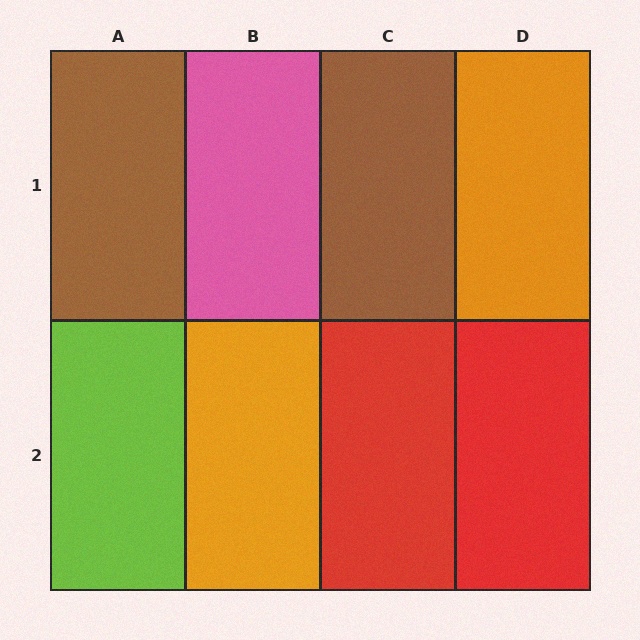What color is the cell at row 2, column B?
Orange.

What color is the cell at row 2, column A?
Lime.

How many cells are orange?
2 cells are orange.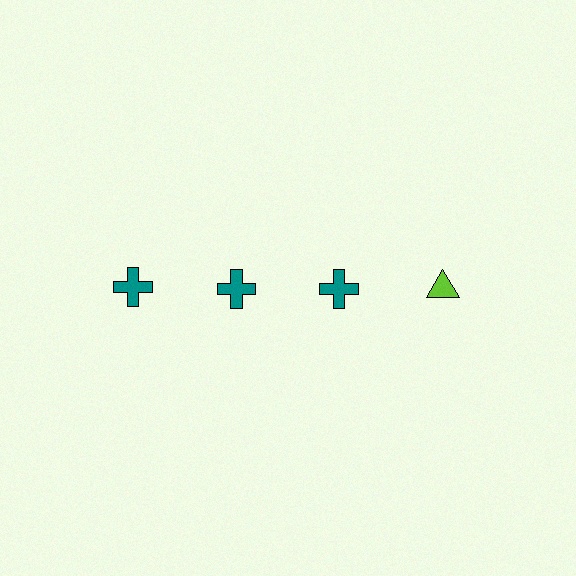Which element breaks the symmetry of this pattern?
The lime triangle in the top row, second from right column breaks the symmetry. All other shapes are teal crosses.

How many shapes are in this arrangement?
There are 4 shapes arranged in a grid pattern.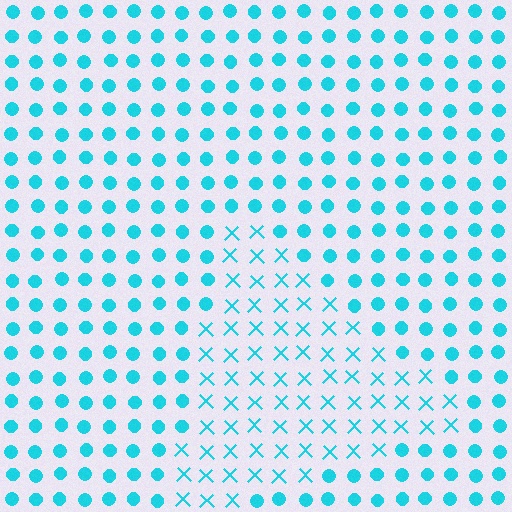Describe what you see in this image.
The image is filled with small cyan elements arranged in a uniform grid. A triangle-shaped region contains X marks, while the surrounding area contains circles. The boundary is defined purely by the change in element shape.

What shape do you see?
I see a triangle.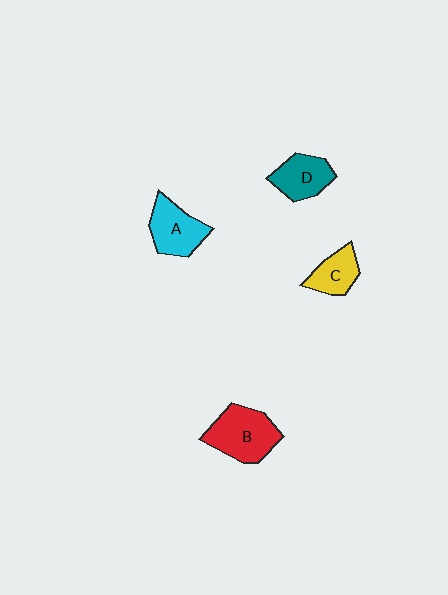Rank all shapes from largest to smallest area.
From largest to smallest: B (red), A (cyan), D (teal), C (yellow).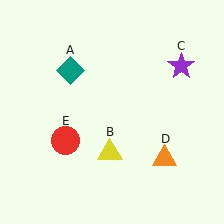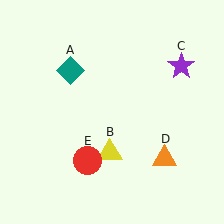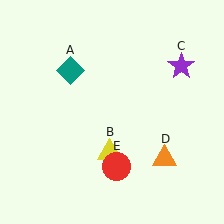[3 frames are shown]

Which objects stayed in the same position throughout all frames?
Teal diamond (object A) and yellow triangle (object B) and purple star (object C) and orange triangle (object D) remained stationary.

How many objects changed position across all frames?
1 object changed position: red circle (object E).